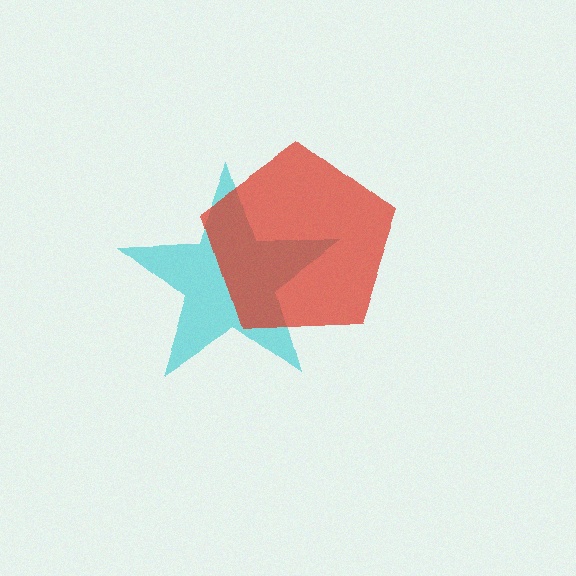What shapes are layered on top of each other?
The layered shapes are: a cyan star, a red pentagon.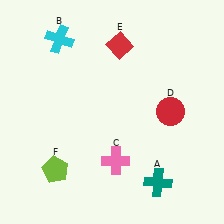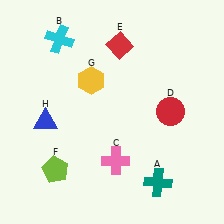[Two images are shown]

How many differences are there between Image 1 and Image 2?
There are 2 differences between the two images.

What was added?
A yellow hexagon (G), a blue triangle (H) were added in Image 2.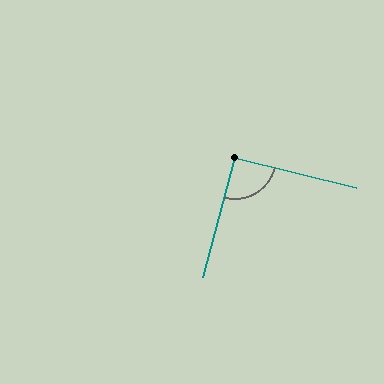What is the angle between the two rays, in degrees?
Approximately 91 degrees.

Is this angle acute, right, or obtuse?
It is approximately a right angle.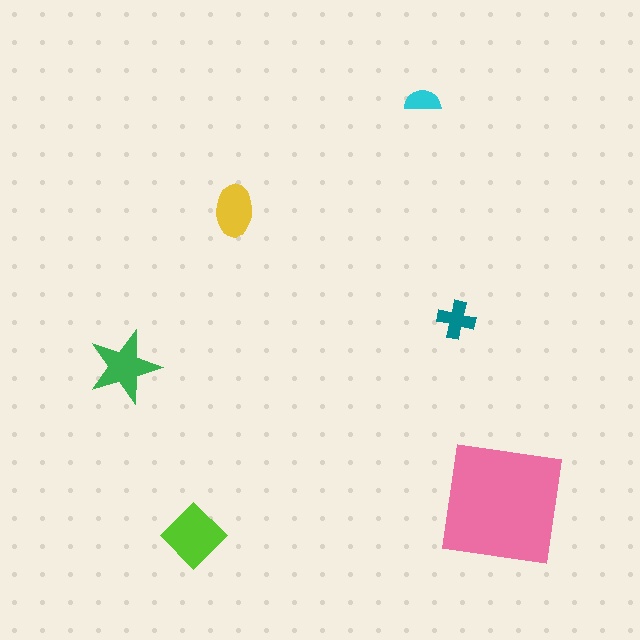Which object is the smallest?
The cyan semicircle.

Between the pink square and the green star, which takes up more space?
The pink square.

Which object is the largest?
The pink square.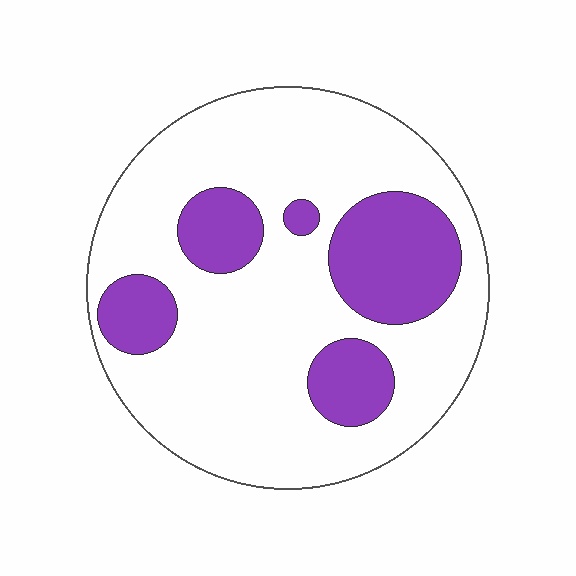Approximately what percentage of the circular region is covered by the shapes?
Approximately 25%.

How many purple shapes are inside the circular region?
5.